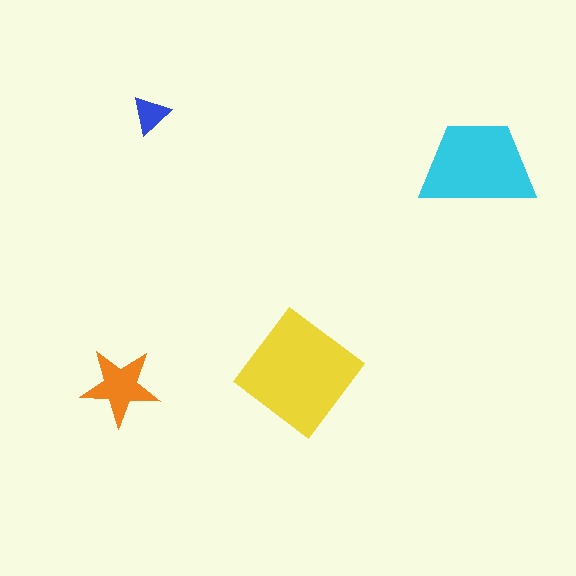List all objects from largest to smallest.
The yellow diamond, the cyan trapezoid, the orange star, the blue triangle.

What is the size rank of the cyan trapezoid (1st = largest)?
2nd.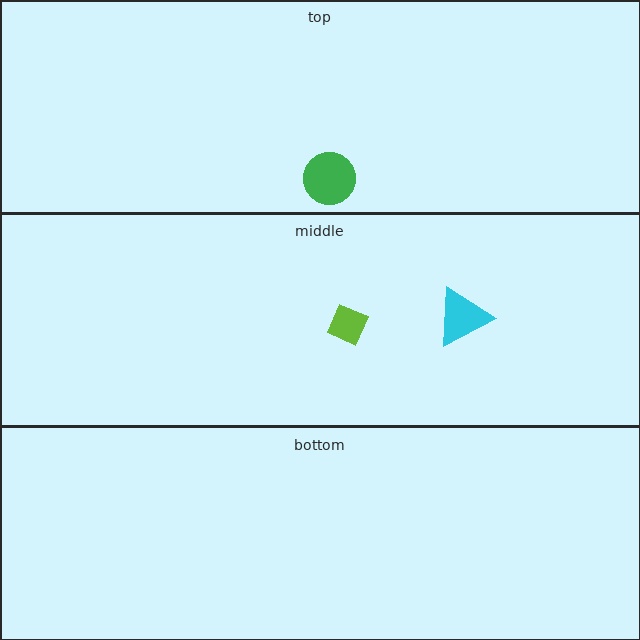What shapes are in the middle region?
The lime diamond, the cyan triangle.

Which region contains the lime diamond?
The middle region.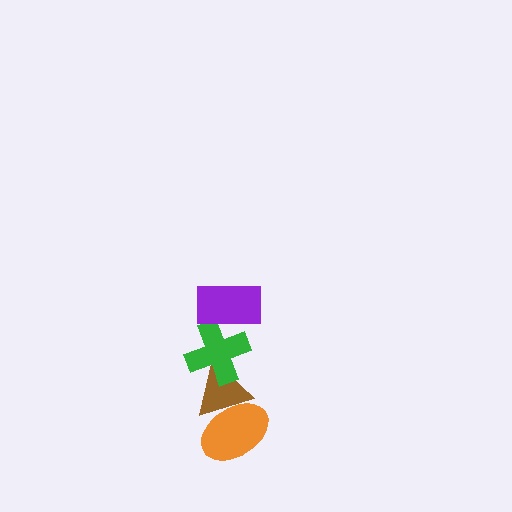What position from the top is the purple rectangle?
The purple rectangle is 1st from the top.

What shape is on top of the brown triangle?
The green cross is on top of the brown triangle.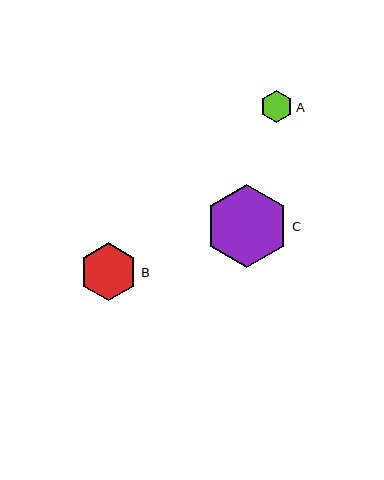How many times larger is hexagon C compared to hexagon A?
Hexagon C is approximately 2.6 times the size of hexagon A.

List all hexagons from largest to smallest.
From largest to smallest: C, B, A.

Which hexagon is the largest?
Hexagon C is the largest with a size of approximately 83 pixels.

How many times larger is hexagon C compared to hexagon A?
Hexagon C is approximately 2.6 times the size of hexagon A.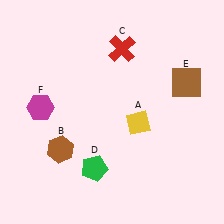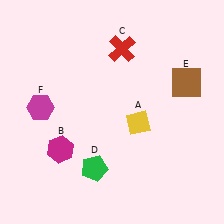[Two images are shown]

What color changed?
The hexagon (B) changed from brown in Image 1 to magenta in Image 2.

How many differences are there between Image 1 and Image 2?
There is 1 difference between the two images.